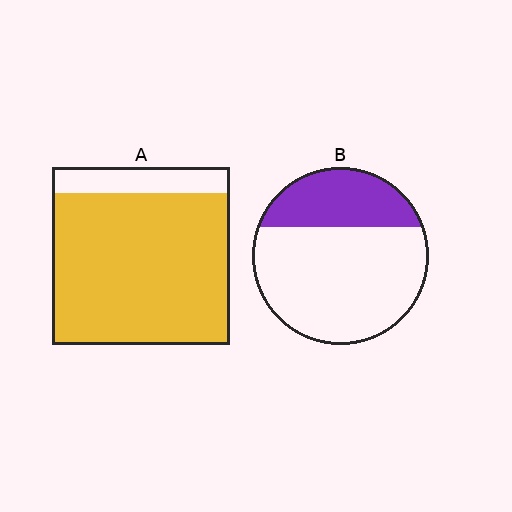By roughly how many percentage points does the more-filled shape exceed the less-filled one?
By roughly 55 percentage points (A over B).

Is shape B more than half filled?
No.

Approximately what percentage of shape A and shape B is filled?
A is approximately 85% and B is approximately 30%.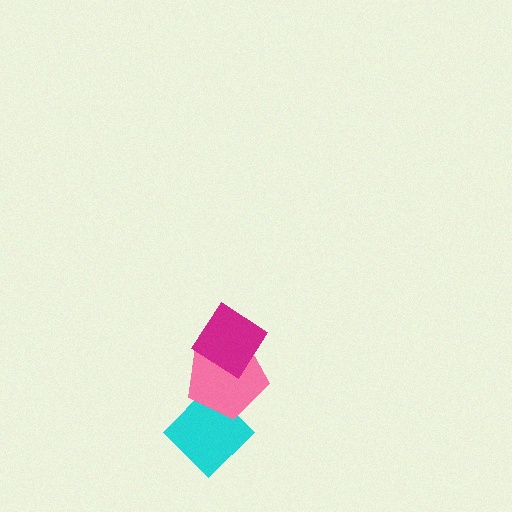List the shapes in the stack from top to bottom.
From top to bottom: the magenta diamond, the pink pentagon, the cyan diamond.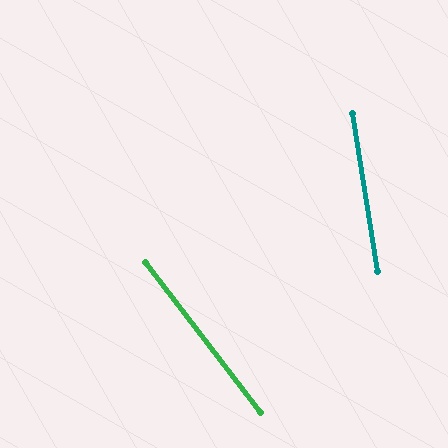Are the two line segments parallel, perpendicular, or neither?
Neither parallel nor perpendicular — they differ by about 29°.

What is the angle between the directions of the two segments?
Approximately 29 degrees.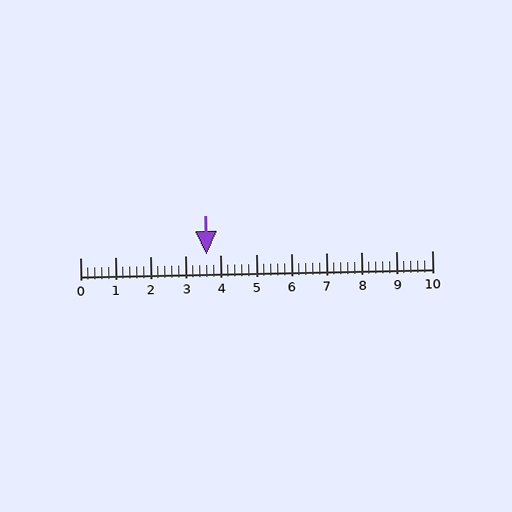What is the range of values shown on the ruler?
The ruler shows values from 0 to 10.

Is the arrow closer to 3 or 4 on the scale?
The arrow is closer to 4.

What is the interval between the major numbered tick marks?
The major tick marks are spaced 1 units apart.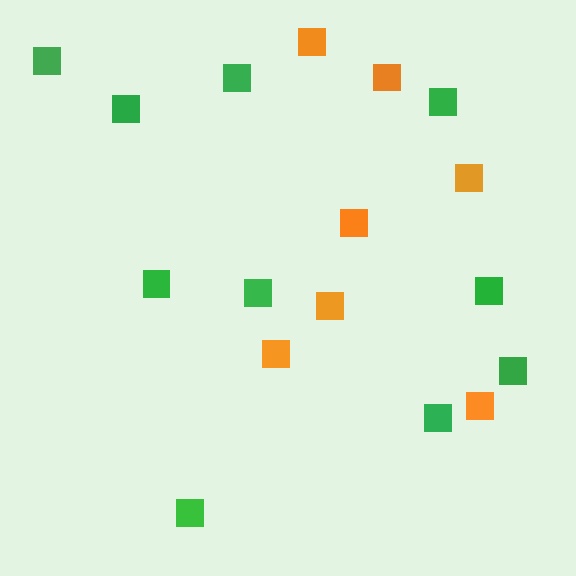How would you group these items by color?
There are 2 groups: one group of green squares (10) and one group of orange squares (7).